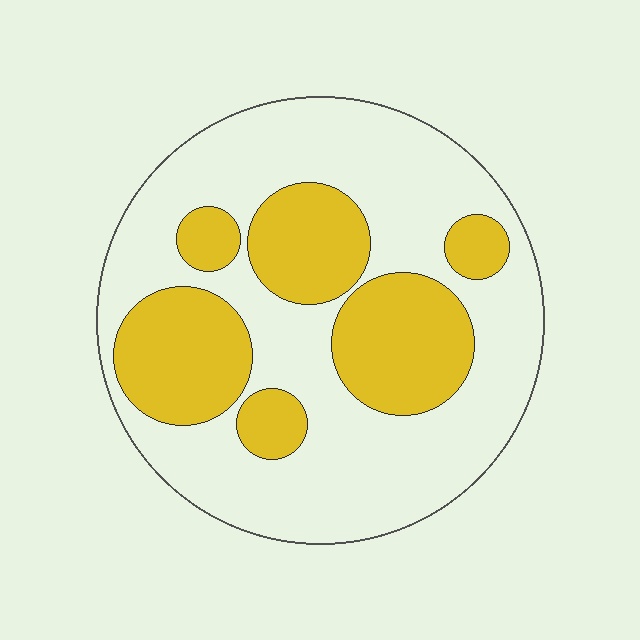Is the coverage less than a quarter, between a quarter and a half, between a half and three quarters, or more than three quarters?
Between a quarter and a half.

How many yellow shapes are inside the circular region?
6.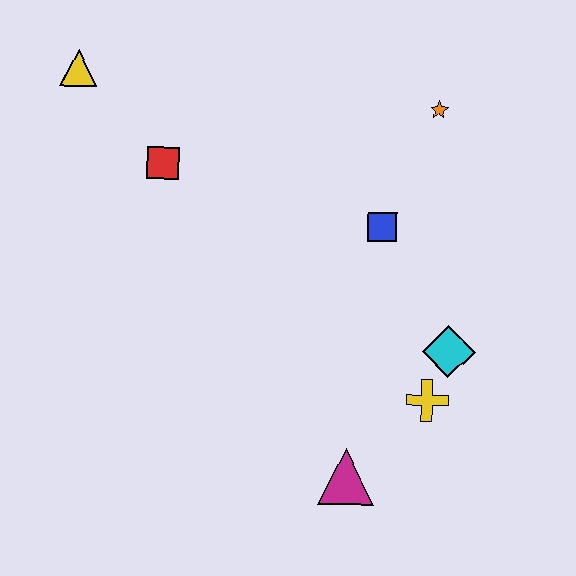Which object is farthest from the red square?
The magenta triangle is farthest from the red square.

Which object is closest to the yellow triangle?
The red square is closest to the yellow triangle.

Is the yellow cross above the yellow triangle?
No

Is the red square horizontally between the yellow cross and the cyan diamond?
No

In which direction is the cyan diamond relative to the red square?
The cyan diamond is to the right of the red square.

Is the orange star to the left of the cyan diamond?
Yes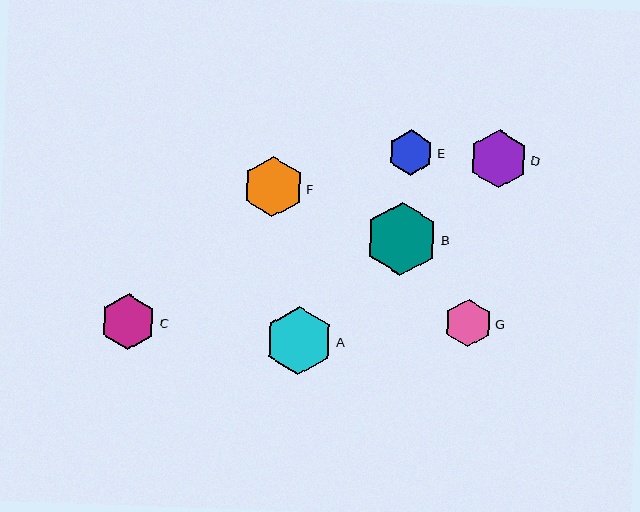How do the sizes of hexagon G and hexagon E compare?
Hexagon G and hexagon E are approximately the same size.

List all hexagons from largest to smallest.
From largest to smallest: B, A, F, D, C, G, E.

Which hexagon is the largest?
Hexagon B is the largest with a size of approximately 73 pixels.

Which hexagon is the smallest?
Hexagon E is the smallest with a size of approximately 45 pixels.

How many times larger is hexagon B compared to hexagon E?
Hexagon B is approximately 1.6 times the size of hexagon E.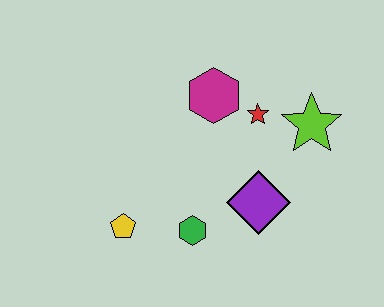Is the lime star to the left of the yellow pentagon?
No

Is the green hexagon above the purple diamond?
No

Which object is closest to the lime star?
The red star is closest to the lime star.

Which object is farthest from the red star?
The yellow pentagon is farthest from the red star.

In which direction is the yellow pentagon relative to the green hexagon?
The yellow pentagon is to the left of the green hexagon.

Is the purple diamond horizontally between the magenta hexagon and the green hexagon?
No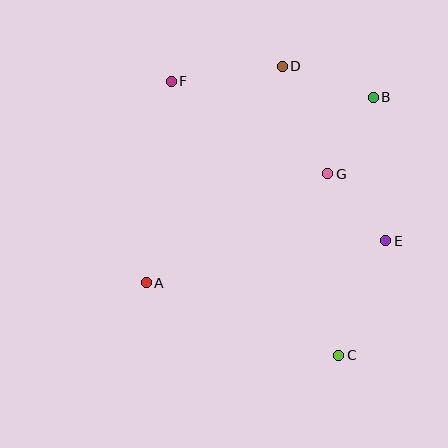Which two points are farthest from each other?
Points C and F are farthest from each other.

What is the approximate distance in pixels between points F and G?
The distance between F and G is approximately 181 pixels.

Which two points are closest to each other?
Points E and G are closest to each other.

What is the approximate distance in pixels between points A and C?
The distance between A and C is approximately 206 pixels.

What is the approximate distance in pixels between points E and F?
The distance between E and F is approximately 267 pixels.